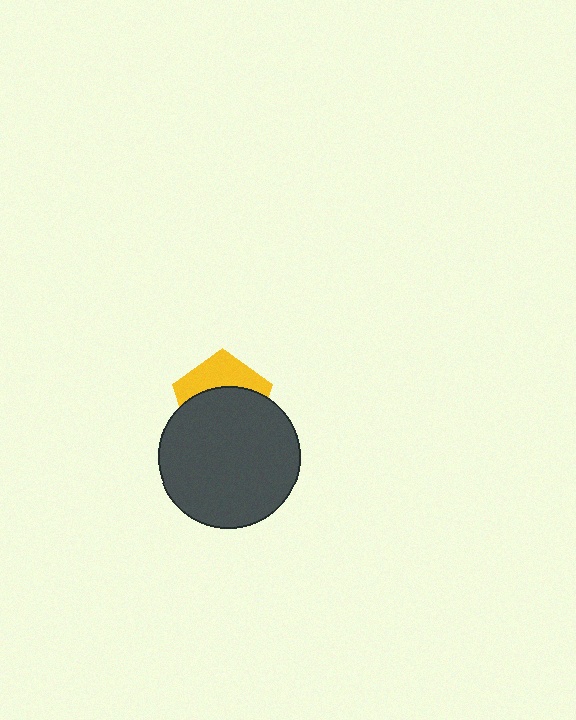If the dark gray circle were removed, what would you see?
You would see the complete yellow pentagon.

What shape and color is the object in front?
The object in front is a dark gray circle.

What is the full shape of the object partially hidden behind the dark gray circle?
The partially hidden object is a yellow pentagon.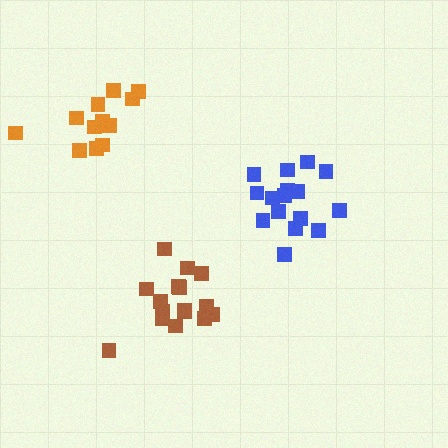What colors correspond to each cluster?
The clusters are colored: blue, brown, orange.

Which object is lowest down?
The brown cluster is bottommost.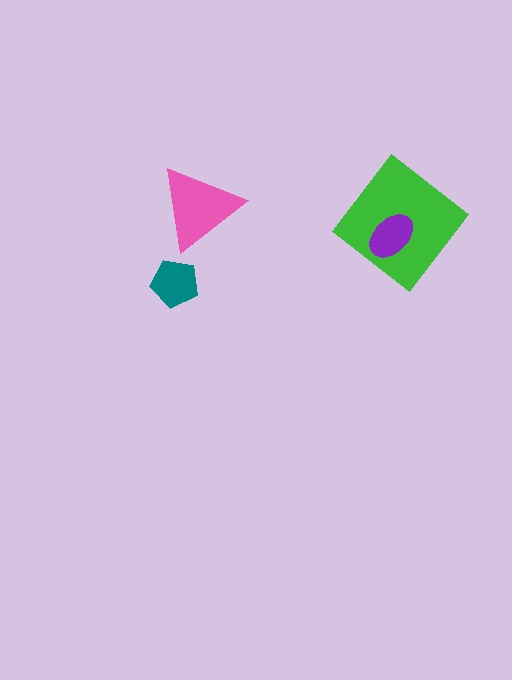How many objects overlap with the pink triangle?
0 objects overlap with the pink triangle.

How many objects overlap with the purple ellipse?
1 object overlaps with the purple ellipse.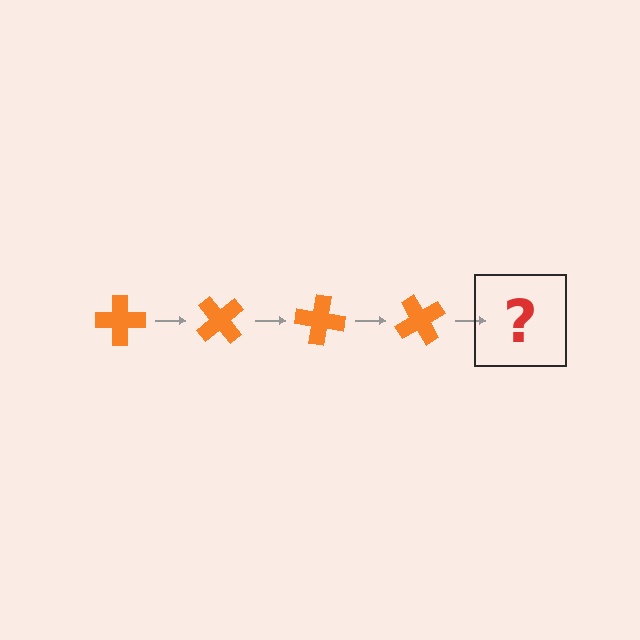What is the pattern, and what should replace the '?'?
The pattern is that the cross rotates 50 degrees each step. The '?' should be an orange cross rotated 200 degrees.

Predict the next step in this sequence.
The next step is an orange cross rotated 200 degrees.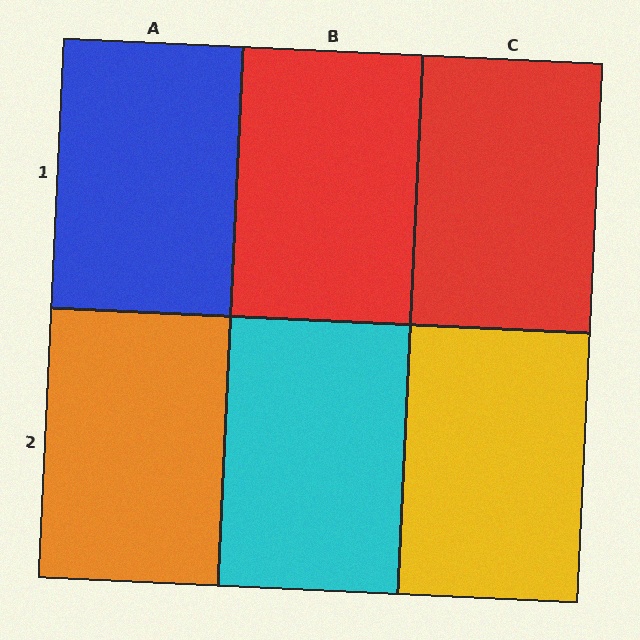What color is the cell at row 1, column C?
Red.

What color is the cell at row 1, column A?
Blue.